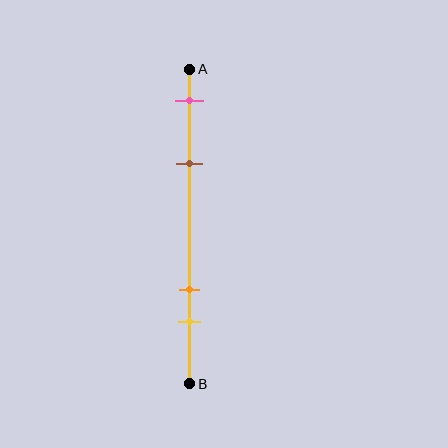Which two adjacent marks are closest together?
The orange and yellow marks are the closest adjacent pair.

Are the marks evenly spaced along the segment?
No, the marks are not evenly spaced.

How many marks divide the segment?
There are 4 marks dividing the segment.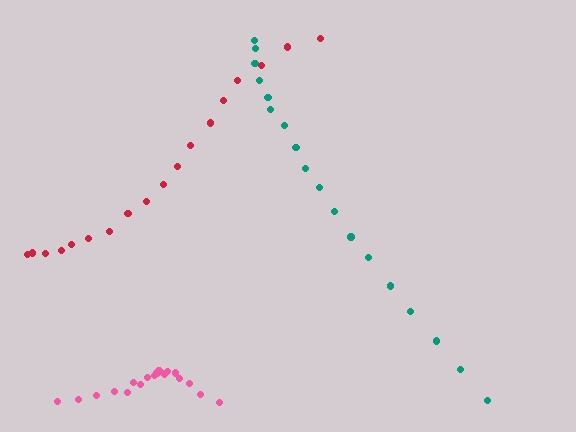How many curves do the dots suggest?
There are 3 distinct paths.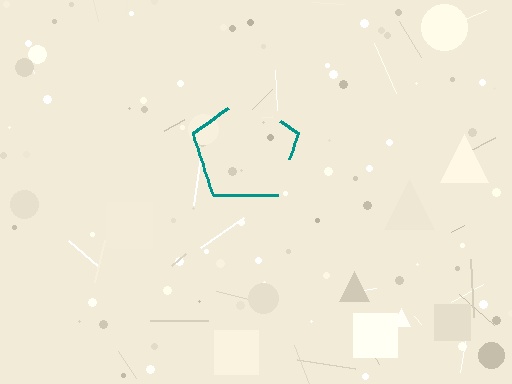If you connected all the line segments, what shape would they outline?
They would outline a pentagon.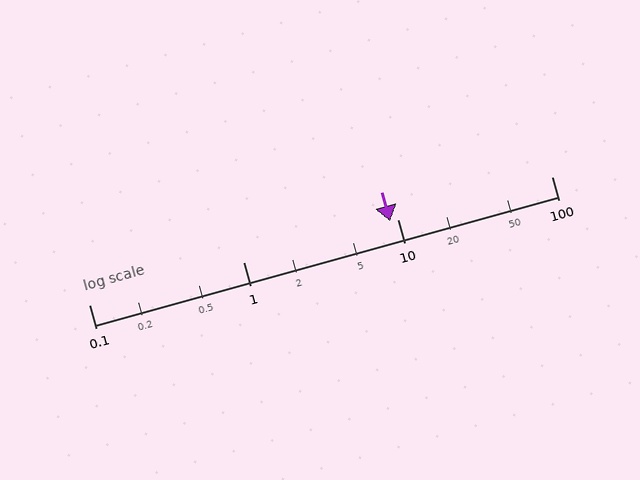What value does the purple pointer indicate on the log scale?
The pointer indicates approximately 9.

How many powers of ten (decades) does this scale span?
The scale spans 3 decades, from 0.1 to 100.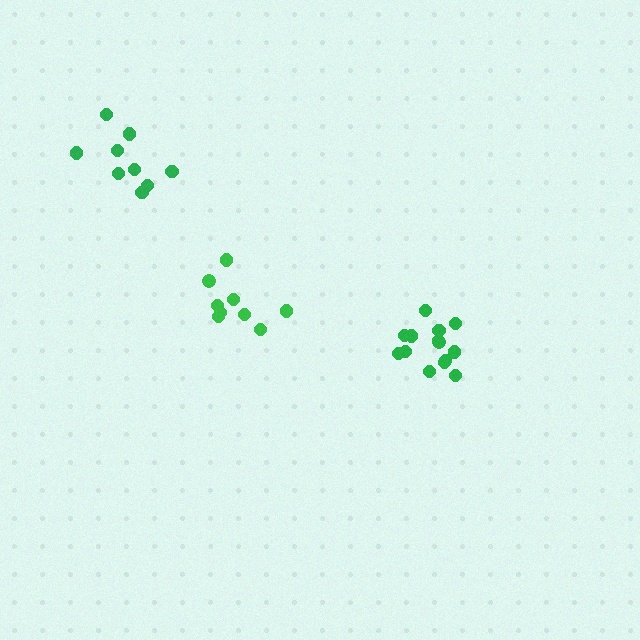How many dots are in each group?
Group 1: 14 dots, Group 2: 9 dots, Group 3: 9 dots (32 total).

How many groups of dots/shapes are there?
There are 3 groups.